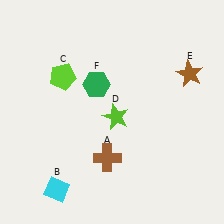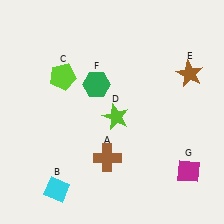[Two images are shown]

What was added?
A magenta diamond (G) was added in Image 2.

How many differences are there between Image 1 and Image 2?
There is 1 difference between the two images.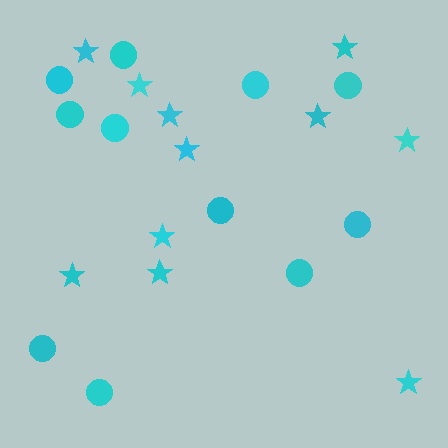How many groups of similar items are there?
There are 2 groups: one group of circles (11) and one group of stars (11).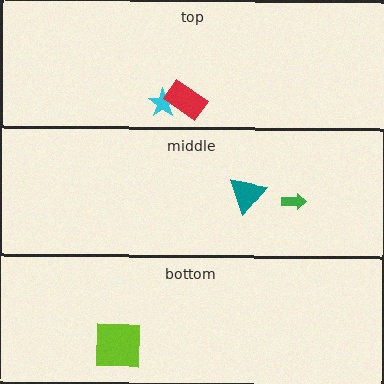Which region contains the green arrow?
The middle region.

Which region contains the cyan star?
The top region.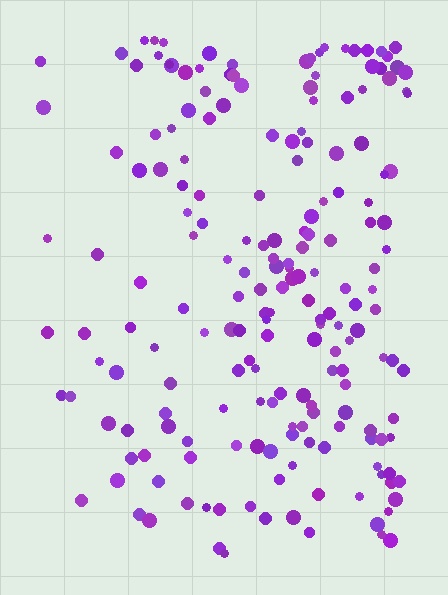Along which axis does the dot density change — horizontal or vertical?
Horizontal.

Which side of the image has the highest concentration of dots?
The right.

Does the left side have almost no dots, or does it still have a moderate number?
Still a moderate number, just noticeably fewer than the right.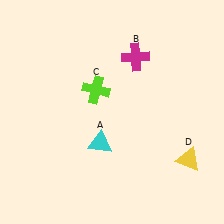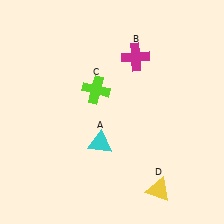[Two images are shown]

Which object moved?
The yellow triangle (D) moved down.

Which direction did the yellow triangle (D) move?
The yellow triangle (D) moved down.